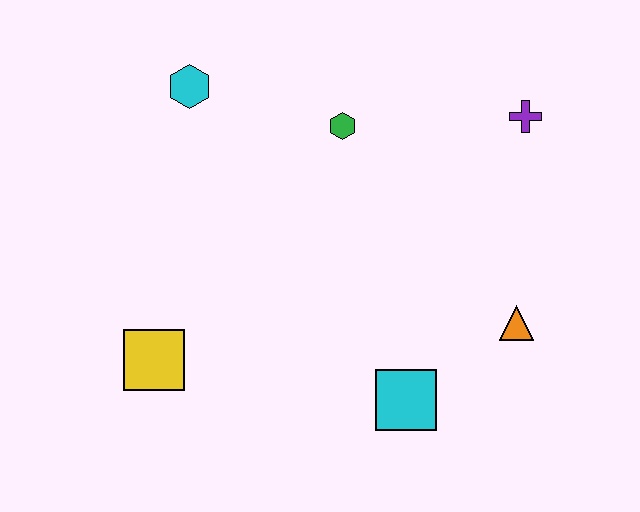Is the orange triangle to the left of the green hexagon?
No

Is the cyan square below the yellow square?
Yes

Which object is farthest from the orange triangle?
The cyan hexagon is farthest from the orange triangle.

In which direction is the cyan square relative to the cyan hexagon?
The cyan square is below the cyan hexagon.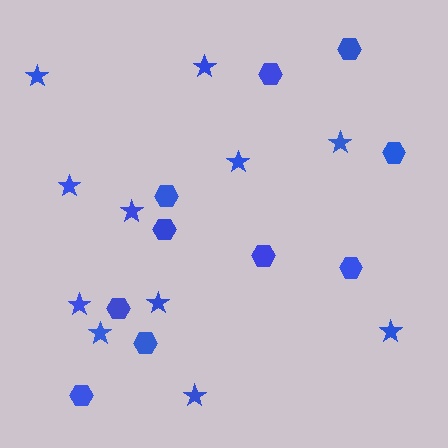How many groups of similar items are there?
There are 2 groups: one group of hexagons (10) and one group of stars (11).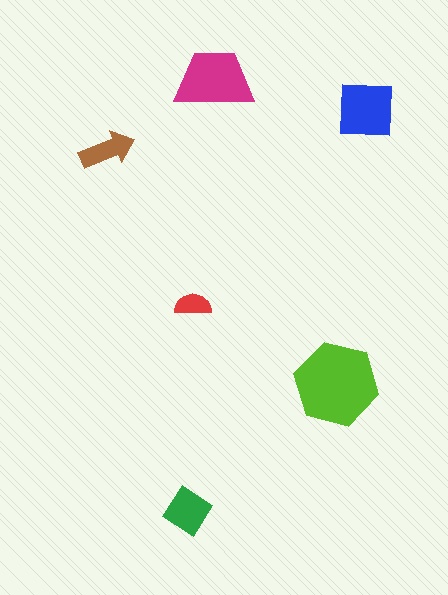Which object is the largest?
The lime hexagon.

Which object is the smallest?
The red semicircle.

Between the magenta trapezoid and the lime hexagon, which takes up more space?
The lime hexagon.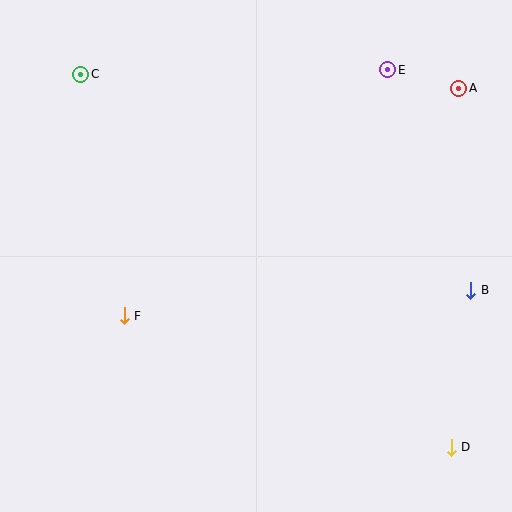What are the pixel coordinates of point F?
Point F is at (124, 316).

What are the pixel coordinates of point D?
Point D is at (451, 447).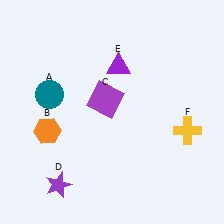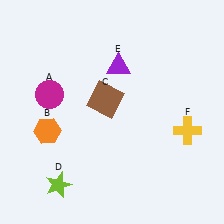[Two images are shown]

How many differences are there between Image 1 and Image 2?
There are 3 differences between the two images.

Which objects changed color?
A changed from teal to magenta. C changed from purple to brown. D changed from purple to lime.